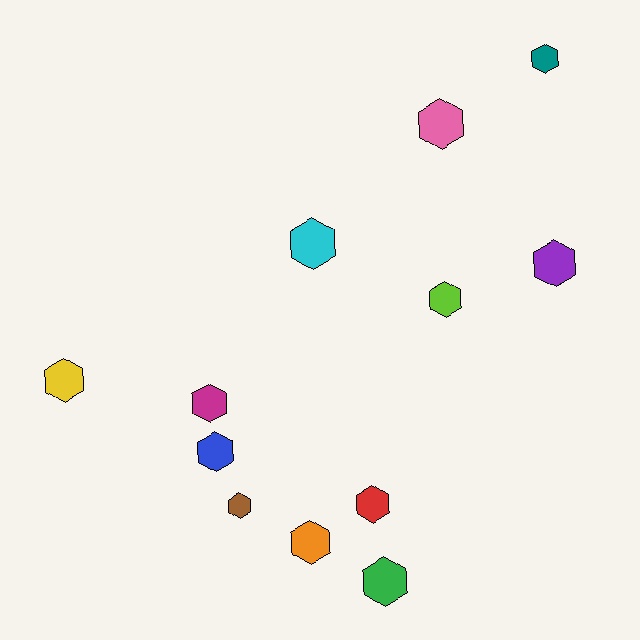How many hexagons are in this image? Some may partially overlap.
There are 12 hexagons.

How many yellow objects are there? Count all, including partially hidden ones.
There is 1 yellow object.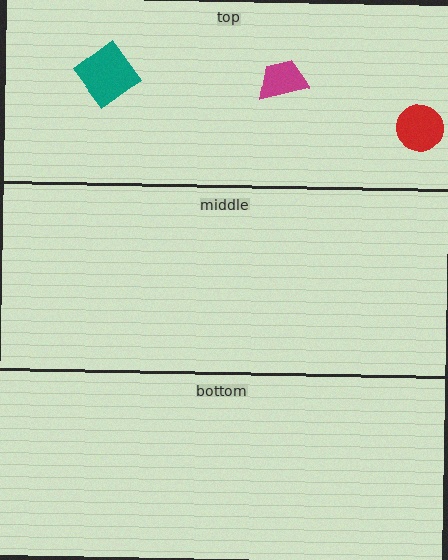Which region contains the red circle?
The top region.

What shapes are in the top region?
The magenta trapezoid, the red circle, the teal diamond.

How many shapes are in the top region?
3.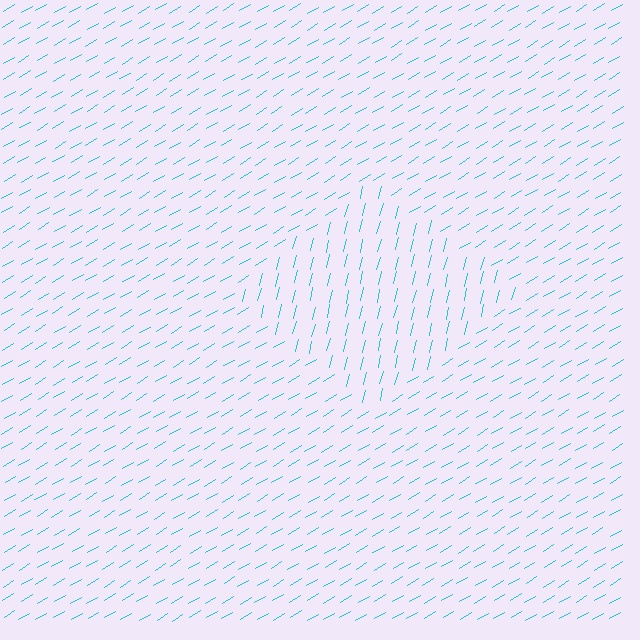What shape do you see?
I see a diamond.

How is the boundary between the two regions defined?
The boundary is defined purely by a change in line orientation (approximately 45 degrees difference). All lines are the same color and thickness.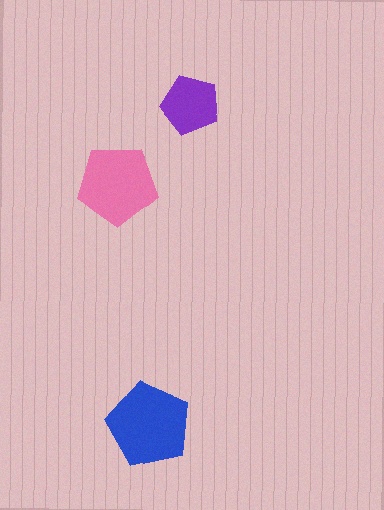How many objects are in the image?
There are 3 objects in the image.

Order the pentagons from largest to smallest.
the blue one, the pink one, the purple one.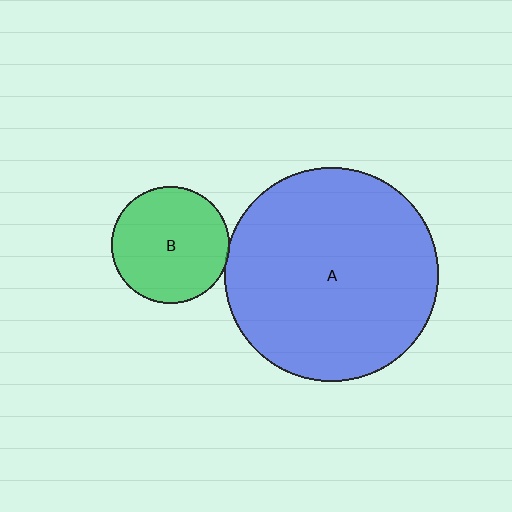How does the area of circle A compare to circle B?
Approximately 3.3 times.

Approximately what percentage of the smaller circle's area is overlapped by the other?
Approximately 5%.